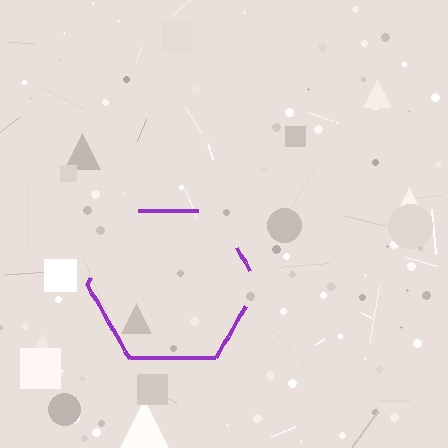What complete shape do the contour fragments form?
The contour fragments form a hexagon.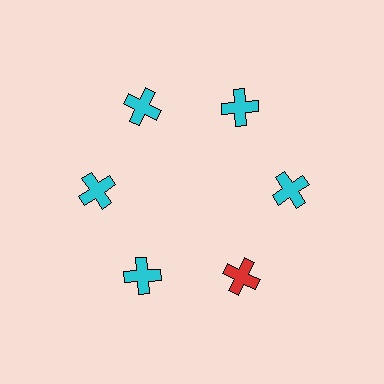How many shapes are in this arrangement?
There are 6 shapes arranged in a ring pattern.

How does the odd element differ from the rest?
It has a different color: red instead of cyan.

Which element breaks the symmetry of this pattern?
The red cross at roughly the 5 o'clock position breaks the symmetry. All other shapes are cyan crosses.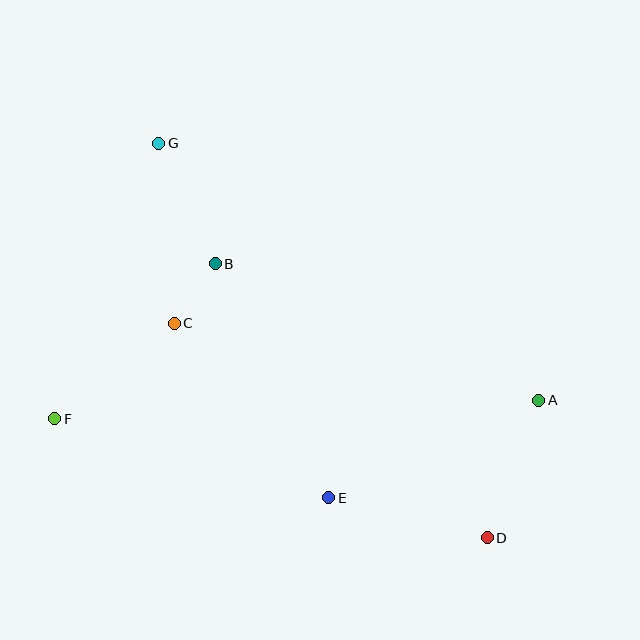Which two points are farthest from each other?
Points D and G are farthest from each other.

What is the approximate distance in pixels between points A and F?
The distance between A and F is approximately 485 pixels.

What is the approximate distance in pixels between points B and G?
The distance between B and G is approximately 133 pixels.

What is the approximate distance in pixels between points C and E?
The distance between C and E is approximately 233 pixels.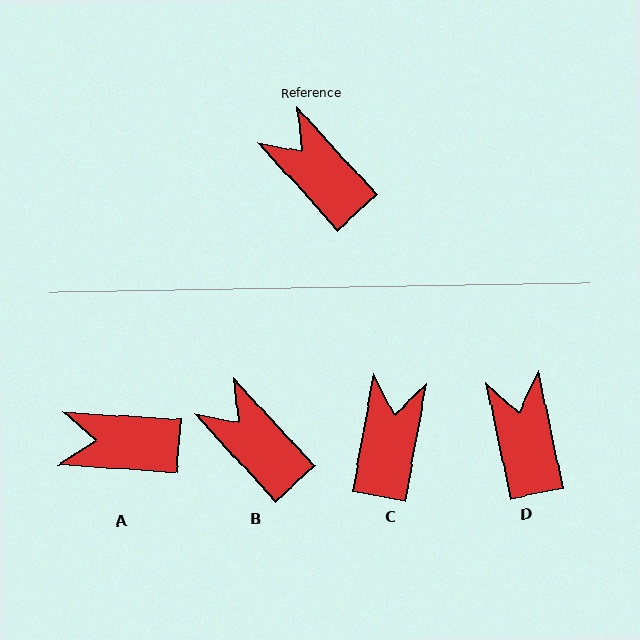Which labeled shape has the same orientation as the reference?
B.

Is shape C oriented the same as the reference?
No, it is off by about 53 degrees.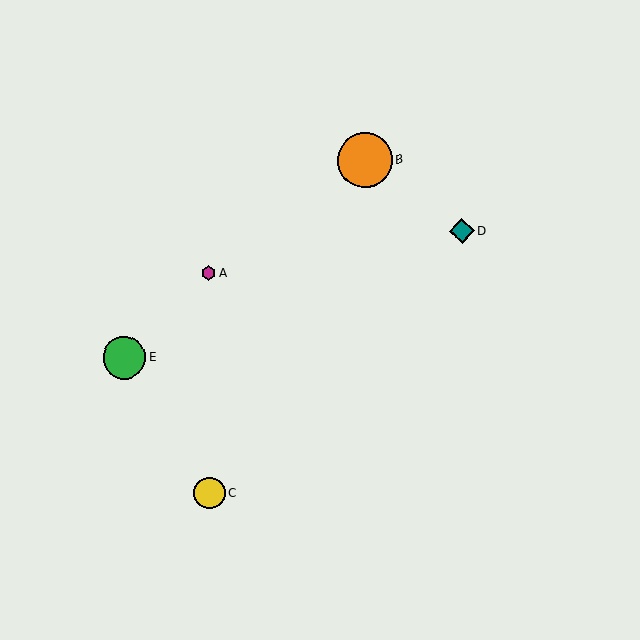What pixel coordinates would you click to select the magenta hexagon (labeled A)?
Click at (208, 273) to select the magenta hexagon A.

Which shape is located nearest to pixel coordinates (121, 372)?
The green circle (labeled E) at (124, 358) is nearest to that location.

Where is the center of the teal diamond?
The center of the teal diamond is at (462, 231).